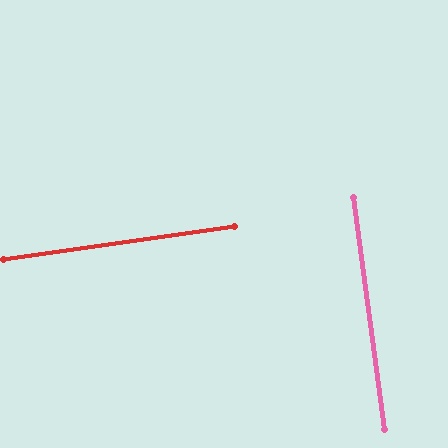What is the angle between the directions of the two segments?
Approximately 89 degrees.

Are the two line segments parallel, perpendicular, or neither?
Perpendicular — they meet at approximately 89°.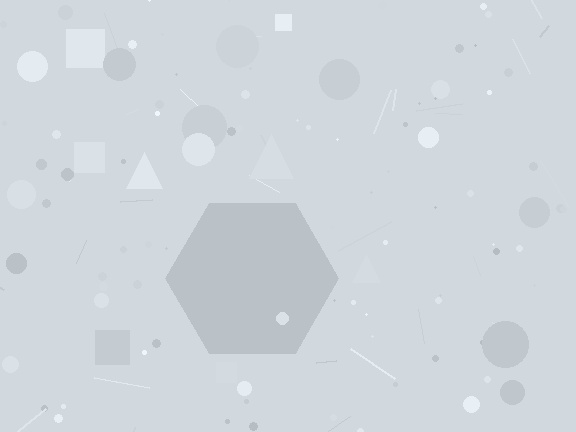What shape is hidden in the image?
A hexagon is hidden in the image.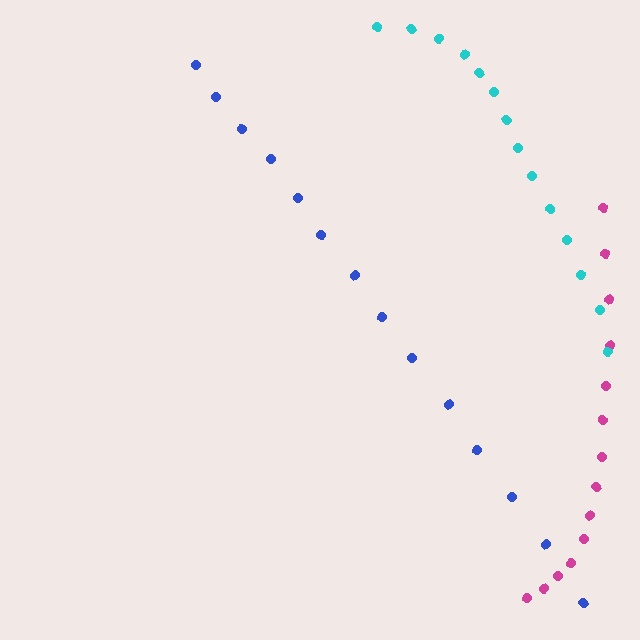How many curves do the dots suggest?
There are 3 distinct paths.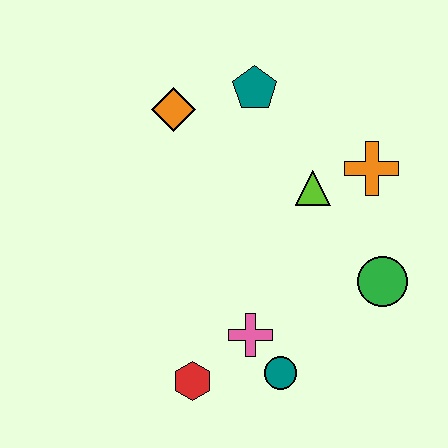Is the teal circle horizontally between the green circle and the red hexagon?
Yes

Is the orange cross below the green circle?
No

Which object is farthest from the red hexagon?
The teal pentagon is farthest from the red hexagon.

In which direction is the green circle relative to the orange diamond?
The green circle is to the right of the orange diamond.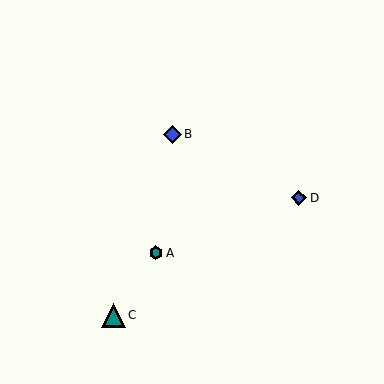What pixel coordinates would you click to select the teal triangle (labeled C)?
Click at (113, 315) to select the teal triangle C.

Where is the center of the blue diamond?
The center of the blue diamond is at (172, 134).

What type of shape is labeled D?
Shape D is a blue diamond.